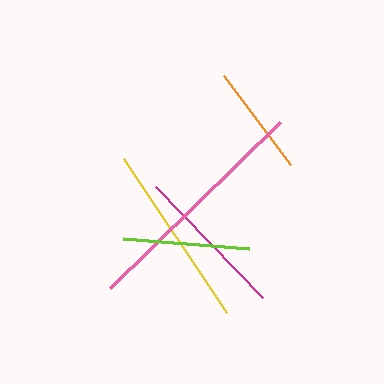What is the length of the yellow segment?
The yellow segment is approximately 186 pixels long.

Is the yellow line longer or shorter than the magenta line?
The yellow line is longer than the magenta line.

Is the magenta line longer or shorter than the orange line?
The magenta line is longer than the orange line.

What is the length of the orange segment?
The orange segment is approximately 112 pixels long.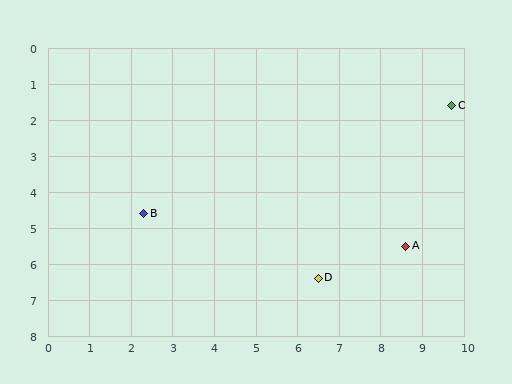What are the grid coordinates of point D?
Point D is at approximately (6.5, 6.4).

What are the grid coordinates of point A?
Point A is at approximately (8.6, 5.5).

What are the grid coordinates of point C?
Point C is at approximately (9.7, 1.6).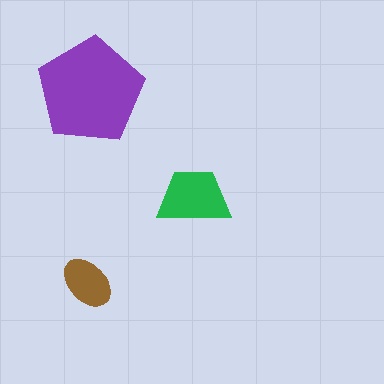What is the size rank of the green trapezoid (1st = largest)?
2nd.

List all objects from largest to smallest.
The purple pentagon, the green trapezoid, the brown ellipse.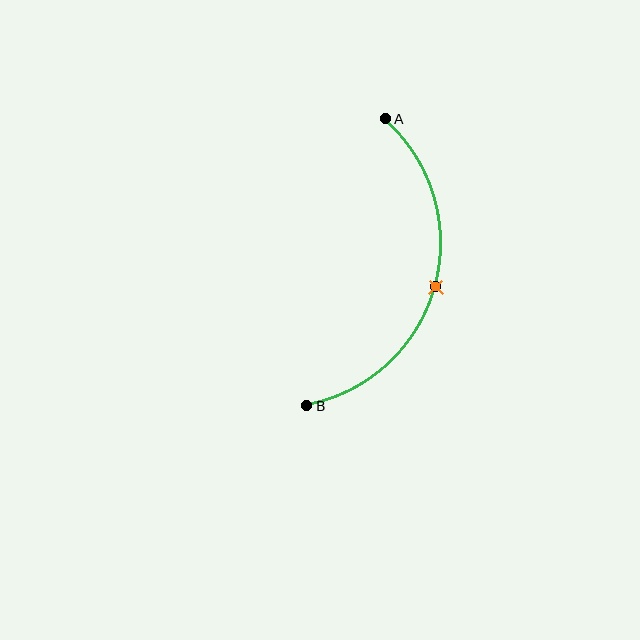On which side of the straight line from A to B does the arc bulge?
The arc bulges to the right of the straight line connecting A and B.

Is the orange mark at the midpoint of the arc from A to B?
Yes. The orange mark lies on the arc at equal arc-length from both A and B — it is the arc midpoint.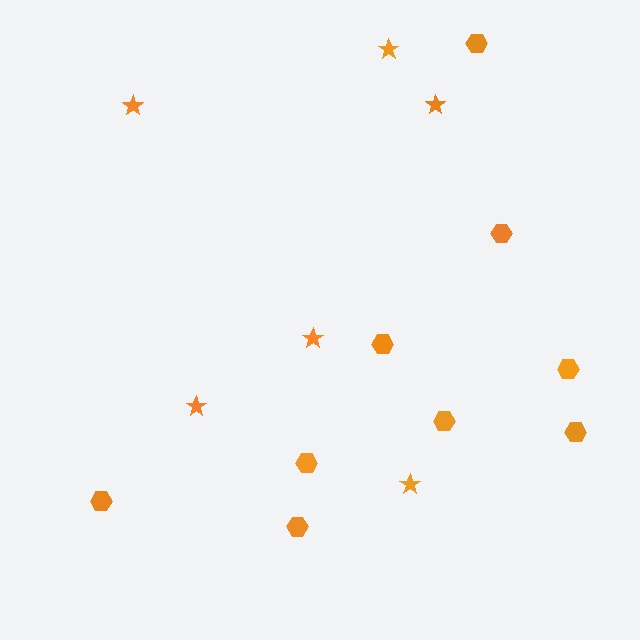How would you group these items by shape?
There are 2 groups: one group of stars (6) and one group of hexagons (9).